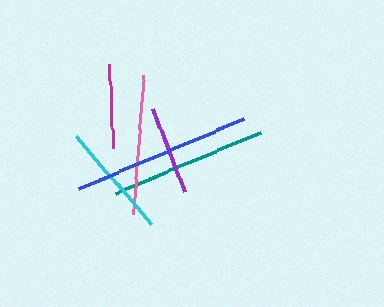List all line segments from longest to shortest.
From longest to shortest: blue, teal, pink, cyan, purple, magenta.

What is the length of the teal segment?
The teal segment is approximately 157 pixels long.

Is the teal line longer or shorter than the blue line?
The blue line is longer than the teal line.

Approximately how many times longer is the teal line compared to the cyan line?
The teal line is approximately 1.4 times the length of the cyan line.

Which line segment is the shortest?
The magenta line is the shortest at approximately 84 pixels.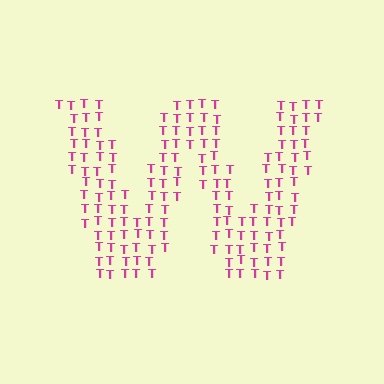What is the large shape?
The large shape is the letter W.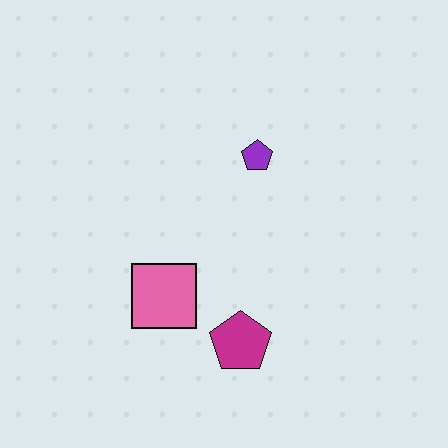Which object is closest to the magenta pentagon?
The pink square is closest to the magenta pentagon.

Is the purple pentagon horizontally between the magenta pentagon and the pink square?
No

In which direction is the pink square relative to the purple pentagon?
The pink square is below the purple pentagon.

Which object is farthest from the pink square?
The purple pentagon is farthest from the pink square.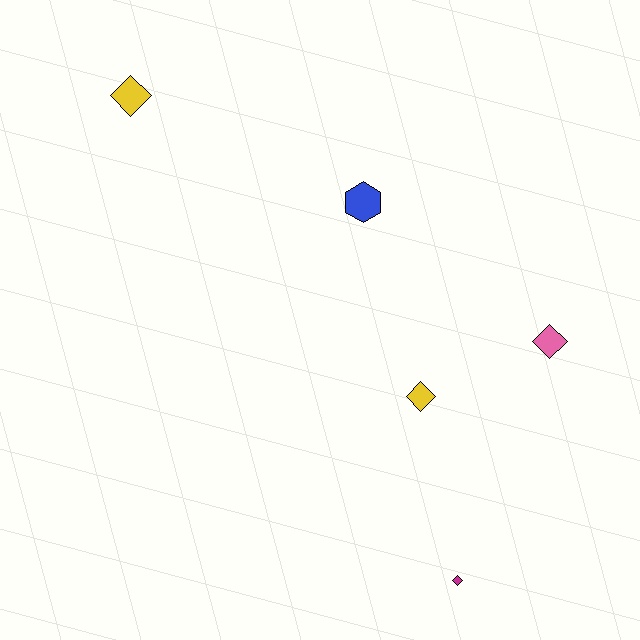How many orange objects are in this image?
There are no orange objects.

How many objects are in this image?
There are 5 objects.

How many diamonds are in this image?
There are 4 diamonds.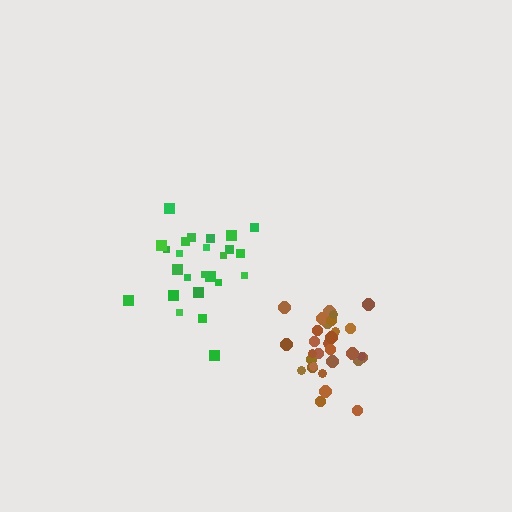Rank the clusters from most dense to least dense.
brown, green.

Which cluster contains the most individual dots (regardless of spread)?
Brown (30).